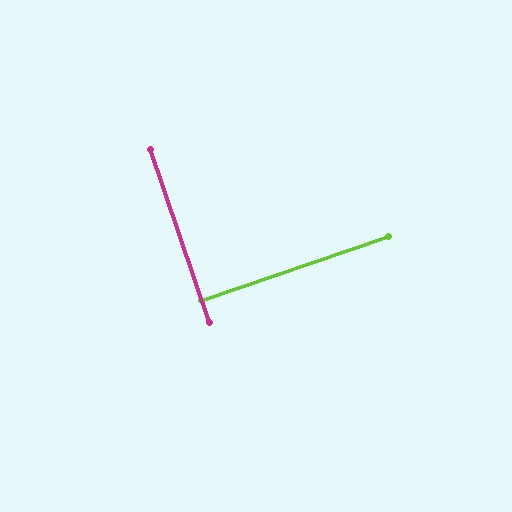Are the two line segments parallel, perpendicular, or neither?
Perpendicular — they meet at approximately 90°.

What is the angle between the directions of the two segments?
Approximately 90 degrees.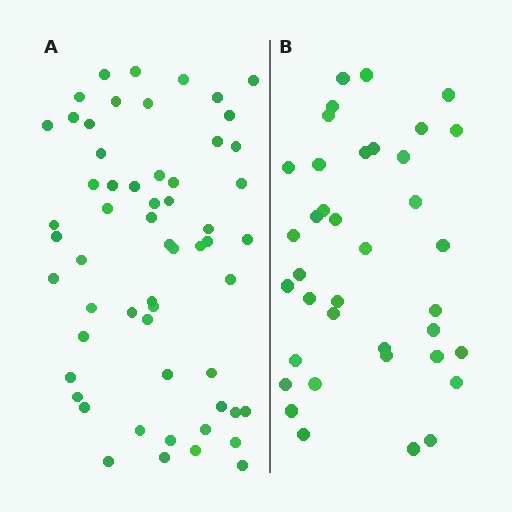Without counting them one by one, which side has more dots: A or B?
Region A (the left region) has more dots.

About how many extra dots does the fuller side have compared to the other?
Region A has approximately 20 more dots than region B.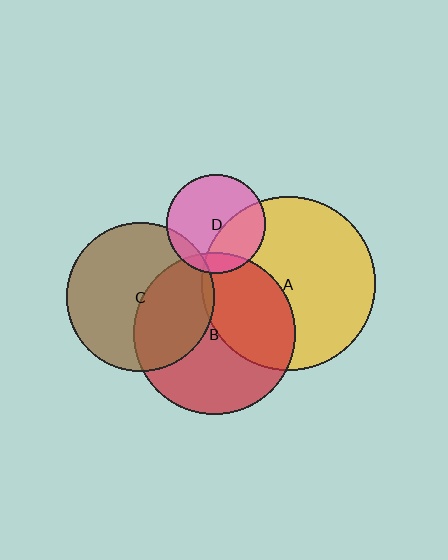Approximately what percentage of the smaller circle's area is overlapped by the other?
Approximately 5%.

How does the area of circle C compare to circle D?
Approximately 2.3 times.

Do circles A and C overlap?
Yes.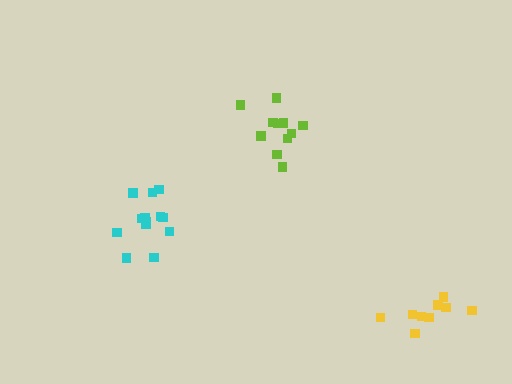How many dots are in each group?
Group 1: 13 dots, Group 2: 9 dots, Group 3: 11 dots (33 total).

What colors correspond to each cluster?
The clusters are colored: cyan, yellow, lime.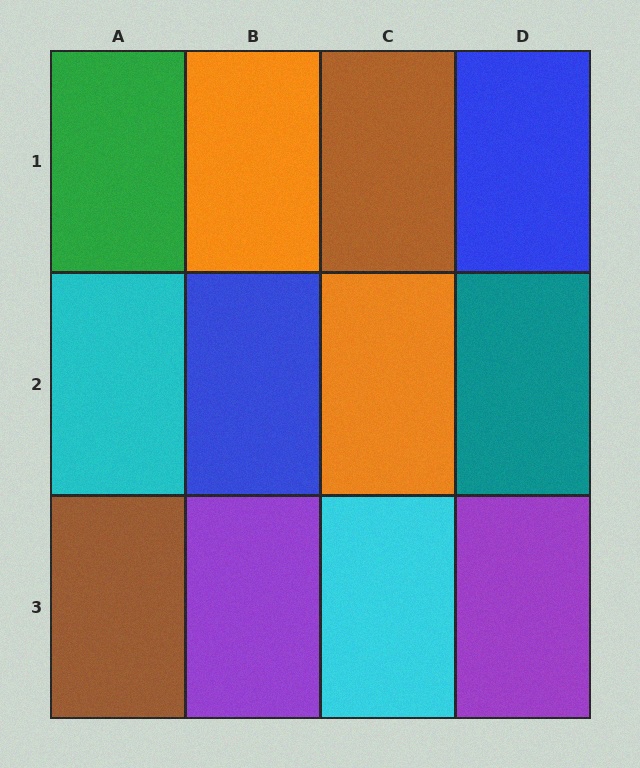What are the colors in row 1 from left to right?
Green, orange, brown, blue.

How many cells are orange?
2 cells are orange.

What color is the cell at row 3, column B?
Purple.